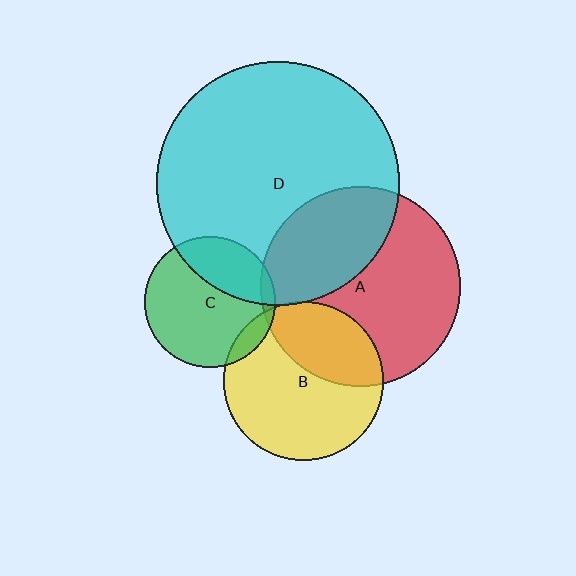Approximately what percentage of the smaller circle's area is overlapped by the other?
Approximately 35%.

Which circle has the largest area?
Circle D (cyan).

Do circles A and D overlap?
Yes.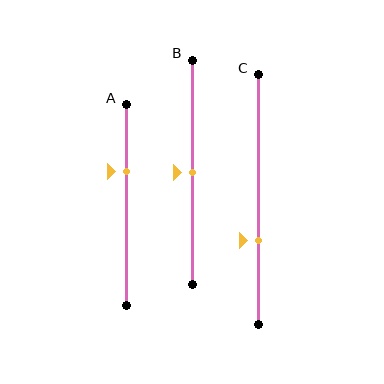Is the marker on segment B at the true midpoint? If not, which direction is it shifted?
Yes, the marker on segment B is at the true midpoint.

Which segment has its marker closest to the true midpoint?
Segment B has its marker closest to the true midpoint.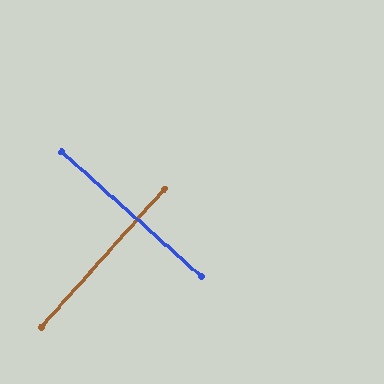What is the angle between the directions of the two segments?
Approximately 90 degrees.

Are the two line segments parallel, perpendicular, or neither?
Perpendicular — they meet at approximately 90°.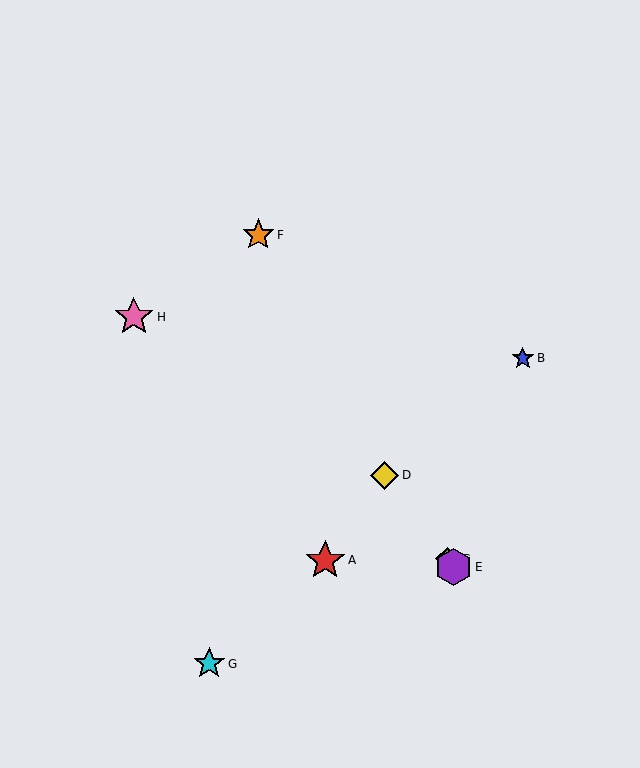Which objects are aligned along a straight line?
Objects C, D, E are aligned along a straight line.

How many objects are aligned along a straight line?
3 objects (C, D, E) are aligned along a straight line.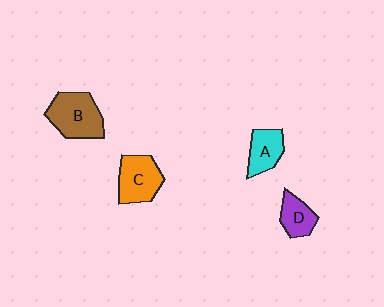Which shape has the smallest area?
Shape D (purple).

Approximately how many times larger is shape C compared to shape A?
Approximately 1.4 times.